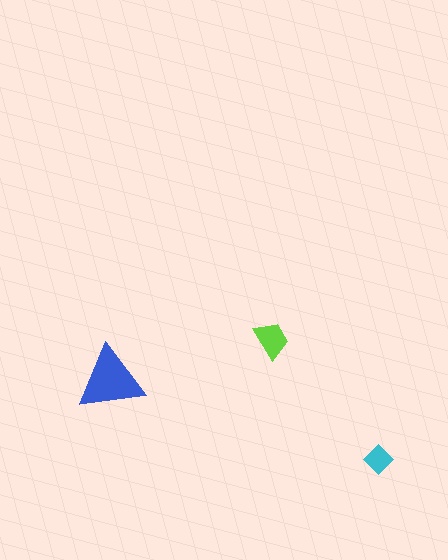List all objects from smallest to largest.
The cyan diamond, the lime trapezoid, the blue triangle.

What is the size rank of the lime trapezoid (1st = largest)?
2nd.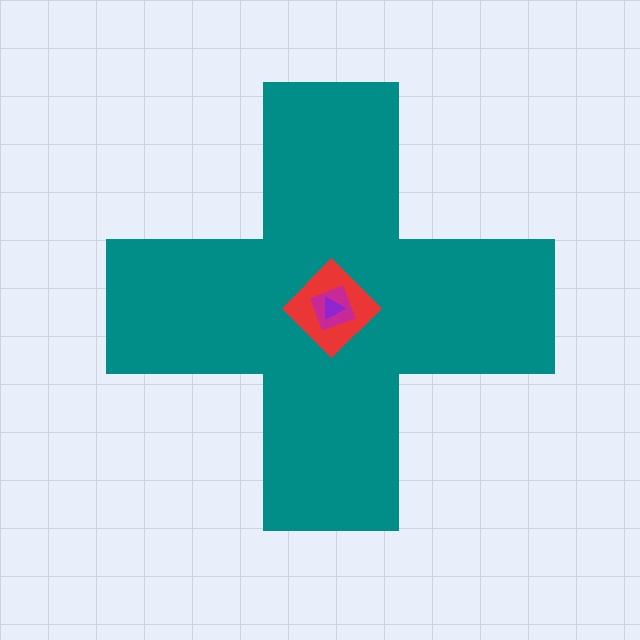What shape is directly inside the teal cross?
The red diamond.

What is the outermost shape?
The teal cross.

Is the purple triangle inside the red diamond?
Yes.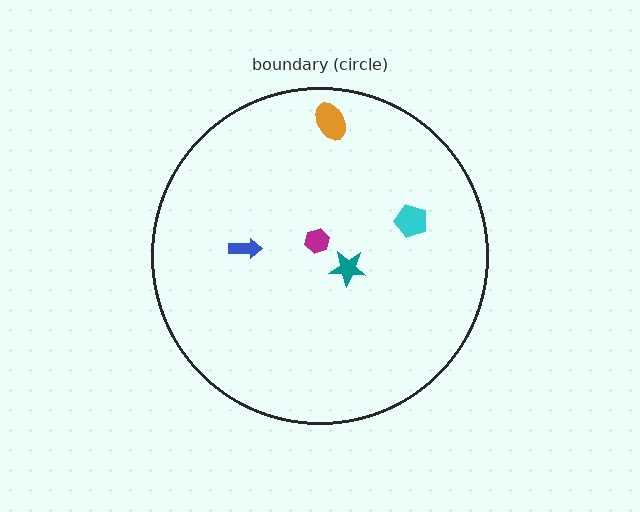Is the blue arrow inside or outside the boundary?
Inside.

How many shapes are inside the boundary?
5 inside, 0 outside.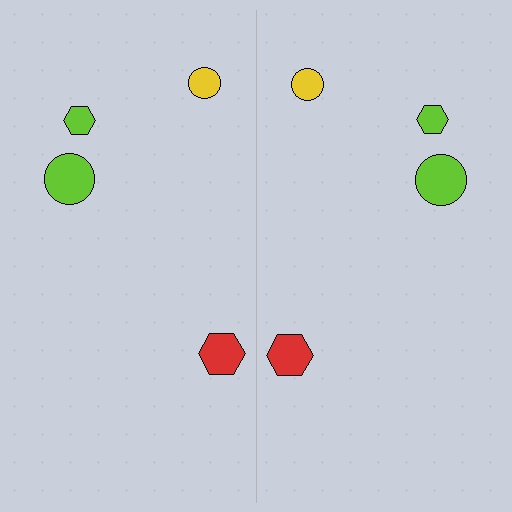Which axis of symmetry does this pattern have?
The pattern has a vertical axis of symmetry running through the center of the image.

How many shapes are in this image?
There are 8 shapes in this image.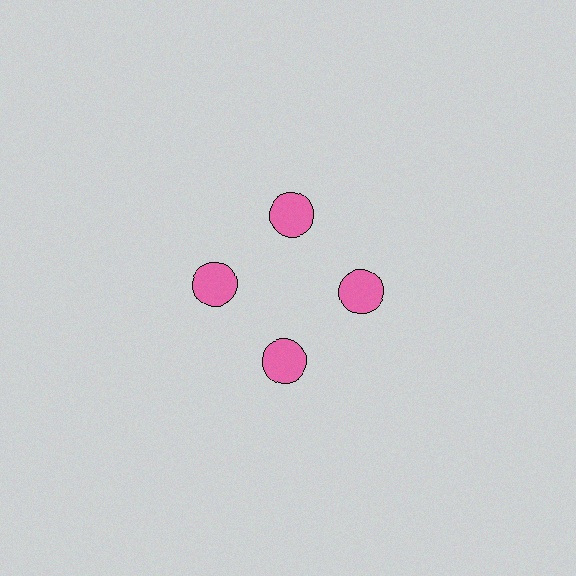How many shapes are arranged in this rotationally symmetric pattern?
There are 4 shapes, arranged in 4 groups of 1.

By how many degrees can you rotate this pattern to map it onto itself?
The pattern maps onto itself every 90 degrees of rotation.